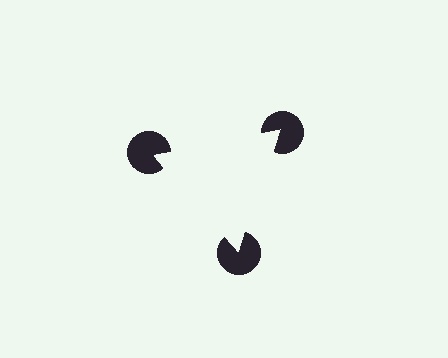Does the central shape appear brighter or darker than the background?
It typically appears slightly brighter than the background, even though no actual brightness change is drawn.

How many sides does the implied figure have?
3 sides.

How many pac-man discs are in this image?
There are 3 — one at each vertex of the illusory triangle.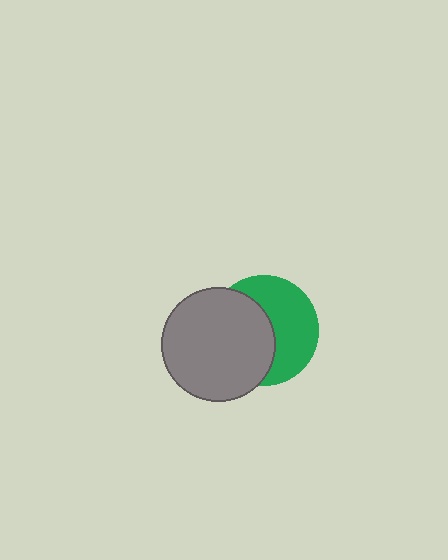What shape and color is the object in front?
The object in front is a gray circle.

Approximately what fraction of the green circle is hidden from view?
Roughly 50% of the green circle is hidden behind the gray circle.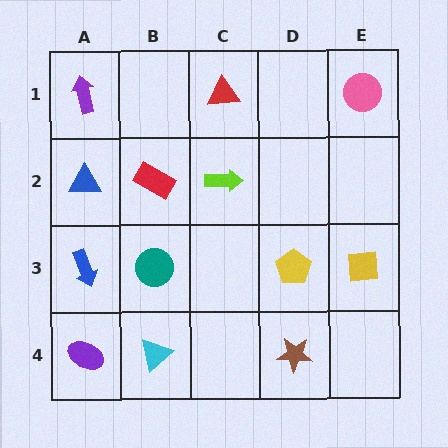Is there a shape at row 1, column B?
No, that cell is empty.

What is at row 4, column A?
A purple ellipse.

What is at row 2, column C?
A lime arrow.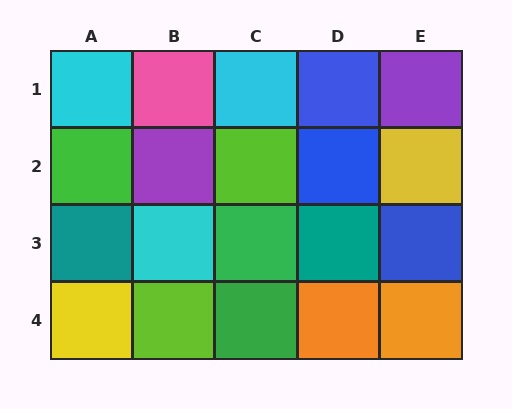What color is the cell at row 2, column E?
Yellow.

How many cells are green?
3 cells are green.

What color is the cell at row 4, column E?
Orange.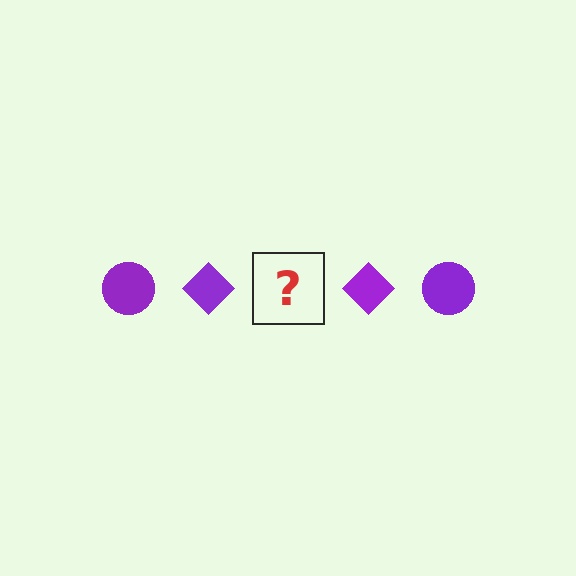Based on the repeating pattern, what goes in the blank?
The blank should be a purple circle.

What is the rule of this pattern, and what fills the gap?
The rule is that the pattern cycles through circle, diamond shapes in purple. The gap should be filled with a purple circle.